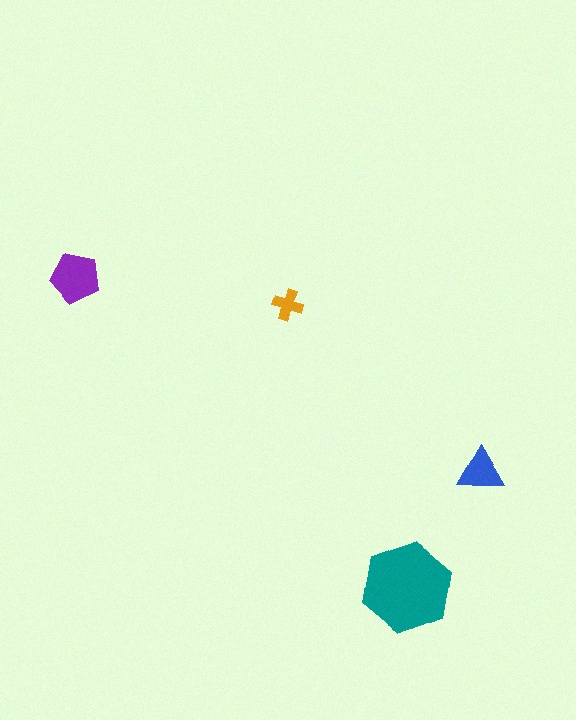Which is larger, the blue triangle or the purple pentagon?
The purple pentagon.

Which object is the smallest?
The orange cross.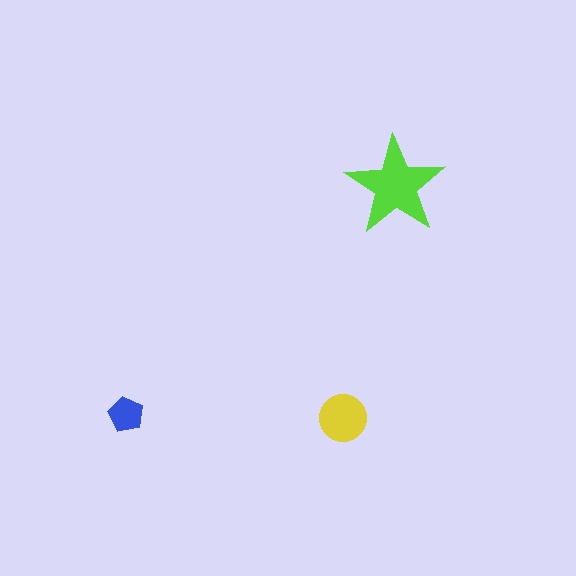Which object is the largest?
The lime star.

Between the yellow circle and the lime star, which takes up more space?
The lime star.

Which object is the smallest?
The blue pentagon.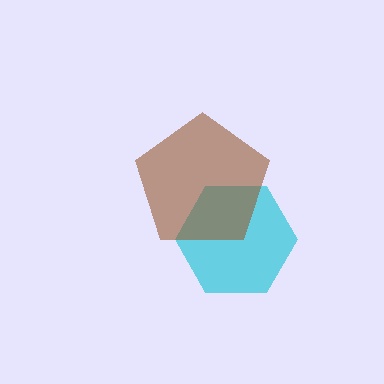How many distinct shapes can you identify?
There are 2 distinct shapes: a cyan hexagon, a brown pentagon.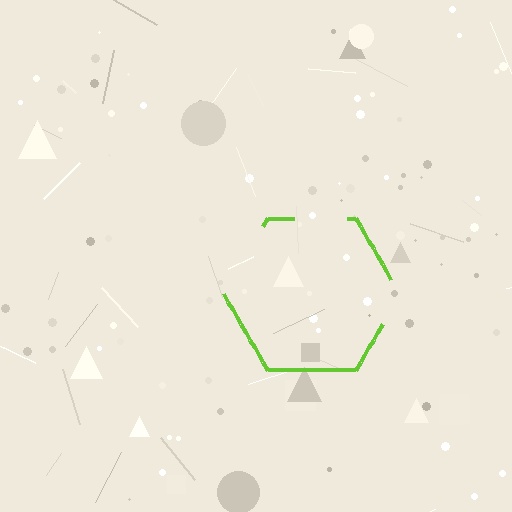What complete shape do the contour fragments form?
The contour fragments form a hexagon.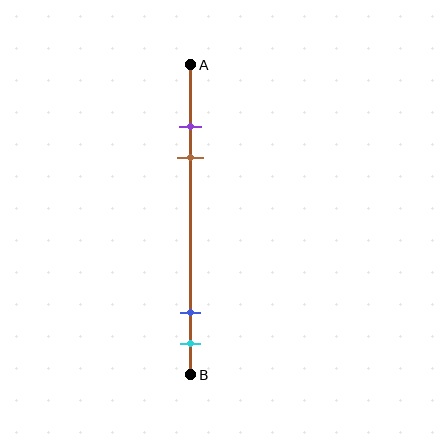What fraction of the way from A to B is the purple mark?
The purple mark is approximately 20% (0.2) of the way from A to B.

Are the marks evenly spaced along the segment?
No, the marks are not evenly spaced.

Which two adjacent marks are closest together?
The purple and brown marks are the closest adjacent pair.